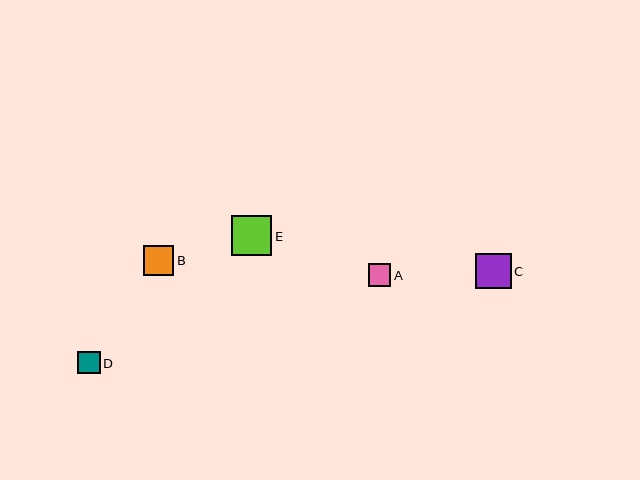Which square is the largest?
Square E is the largest with a size of approximately 40 pixels.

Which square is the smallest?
Square A is the smallest with a size of approximately 23 pixels.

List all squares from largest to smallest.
From largest to smallest: E, C, B, D, A.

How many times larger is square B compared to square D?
Square B is approximately 1.3 times the size of square D.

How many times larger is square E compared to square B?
Square E is approximately 1.3 times the size of square B.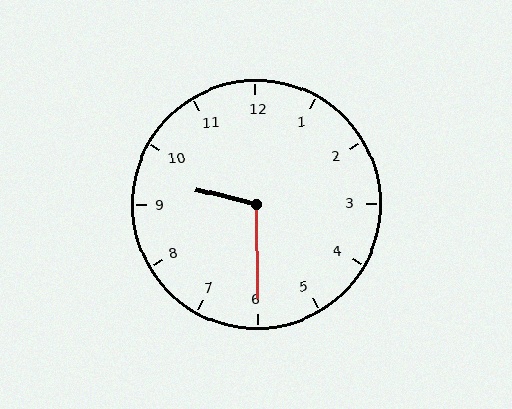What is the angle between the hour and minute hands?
Approximately 105 degrees.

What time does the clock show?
9:30.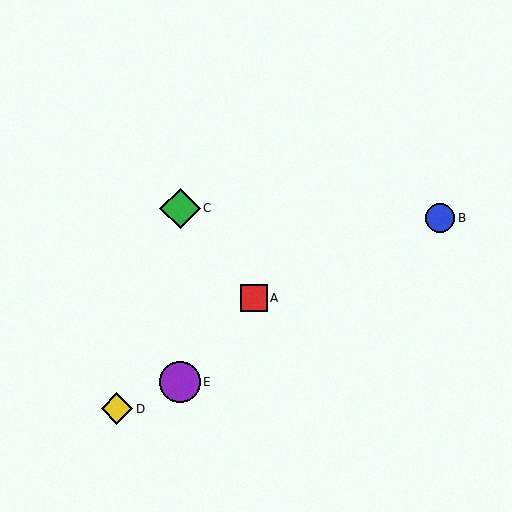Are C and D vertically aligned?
No, C is at x≈180 and D is at x≈117.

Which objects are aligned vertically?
Objects C, E are aligned vertically.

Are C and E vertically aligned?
Yes, both are at x≈180.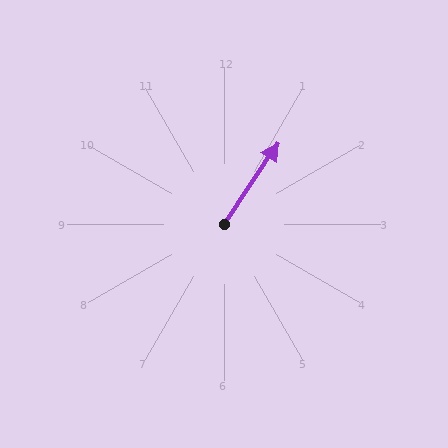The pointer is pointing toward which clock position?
Roughly 1 o'clock.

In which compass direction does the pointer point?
Northeast.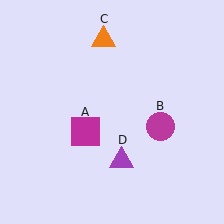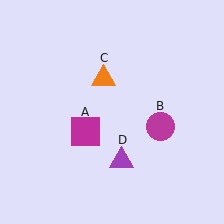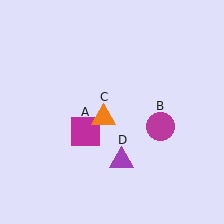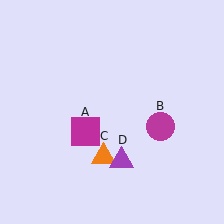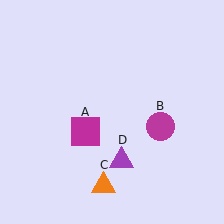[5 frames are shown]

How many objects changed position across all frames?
1 object changed position: orange triangle (object C).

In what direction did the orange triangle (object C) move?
The orange triangle (object C) moved down.